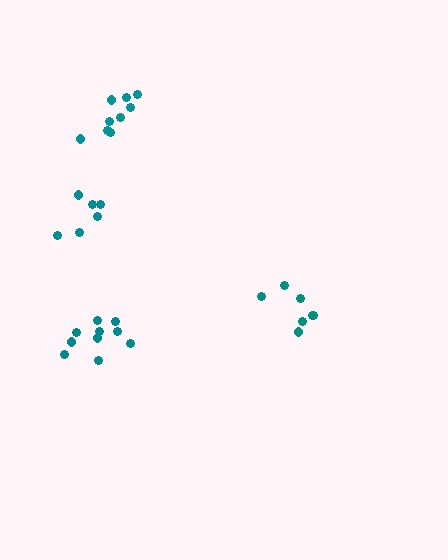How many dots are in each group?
Group 1: 7 dots, Group 2: 9 dots, Group 3: 10 dots, Group 4: 6 dots (32 total).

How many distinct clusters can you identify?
There are 4 distinct clusters.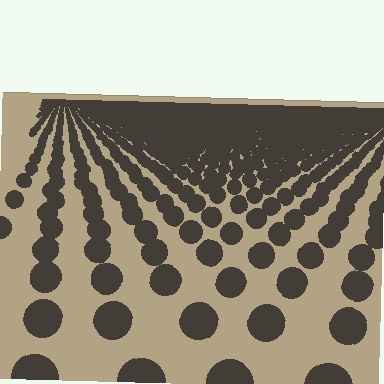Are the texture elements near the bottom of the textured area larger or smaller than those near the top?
Larger. Near the bottom, elements are closer to the viewer and appear at a bigger on-screen size.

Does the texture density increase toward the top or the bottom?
Density increases toward the top.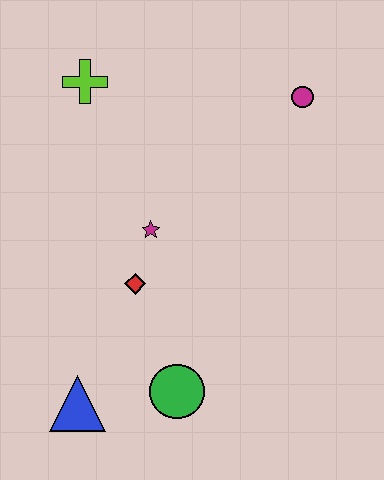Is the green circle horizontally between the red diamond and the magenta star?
No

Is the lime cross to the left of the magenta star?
Yes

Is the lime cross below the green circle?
No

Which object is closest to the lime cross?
The magenta star is closest to the lime cross.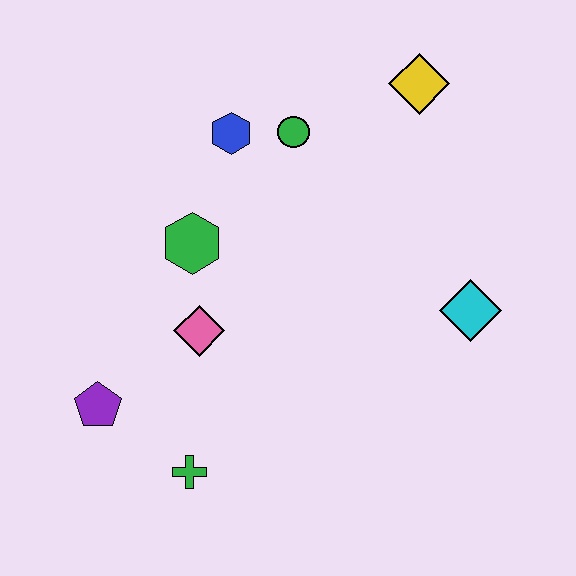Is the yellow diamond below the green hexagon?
No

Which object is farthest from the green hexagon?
The cyan diamond is farthest from the green hexagon.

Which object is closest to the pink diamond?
The green hexagon is closest to the pink diamond.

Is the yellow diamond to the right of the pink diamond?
Yes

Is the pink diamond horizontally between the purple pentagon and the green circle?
Yes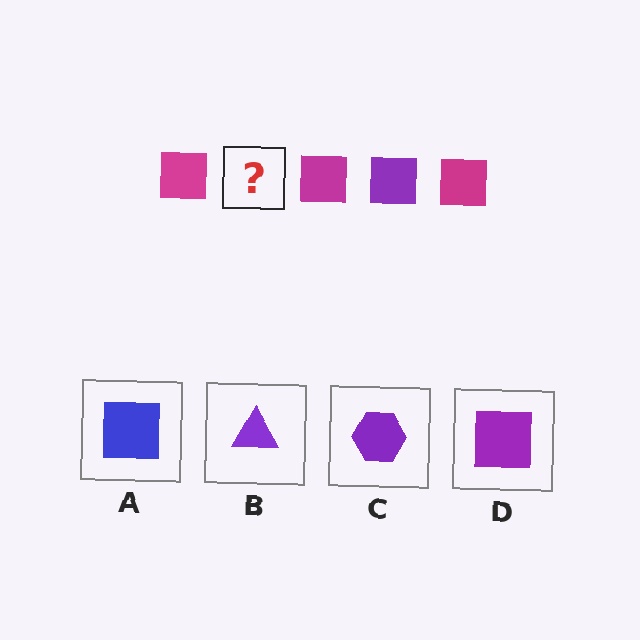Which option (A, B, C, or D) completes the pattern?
D.